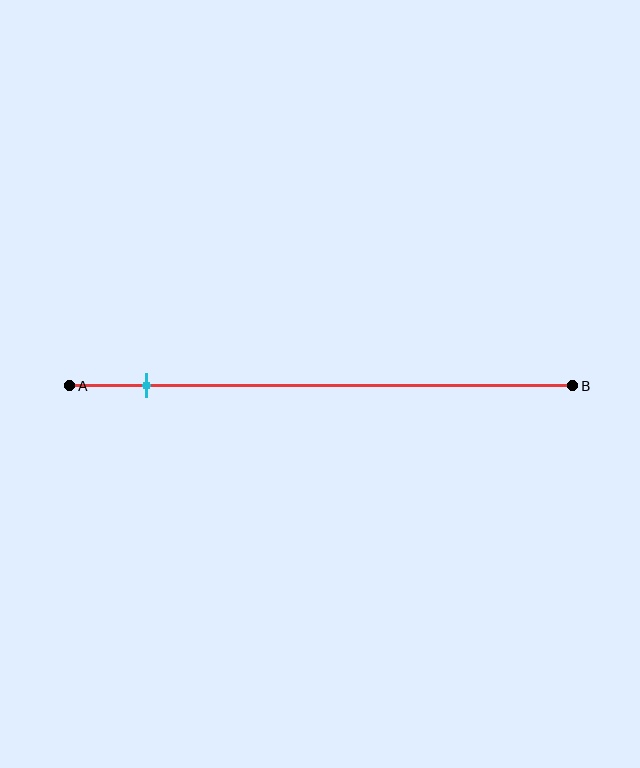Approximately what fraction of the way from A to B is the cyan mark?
The cyan mark is approximately 15% of the way from A to B.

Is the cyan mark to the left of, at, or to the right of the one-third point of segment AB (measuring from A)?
The cyan mark is to the left of the one-third point of segment AB.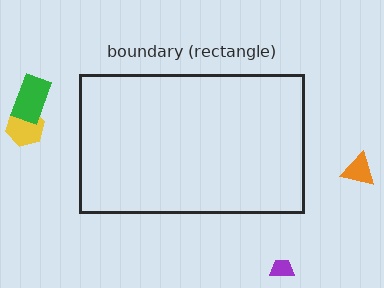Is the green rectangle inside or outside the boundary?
Outside.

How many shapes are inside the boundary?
0 inside, 4 outside.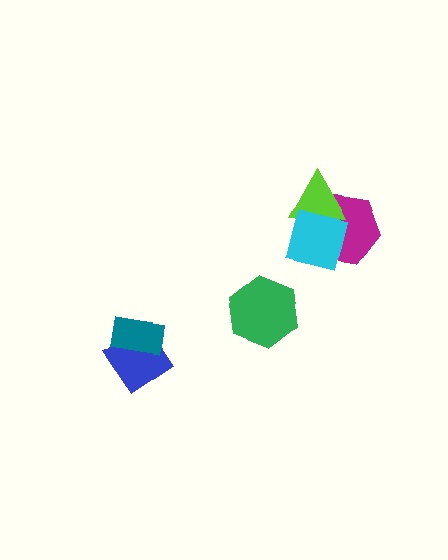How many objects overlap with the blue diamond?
1 object overlaps with the blue diamond.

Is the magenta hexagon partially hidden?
Yes, it is partially covered by another shape.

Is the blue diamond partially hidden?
Yes, it is partially covered by another shape.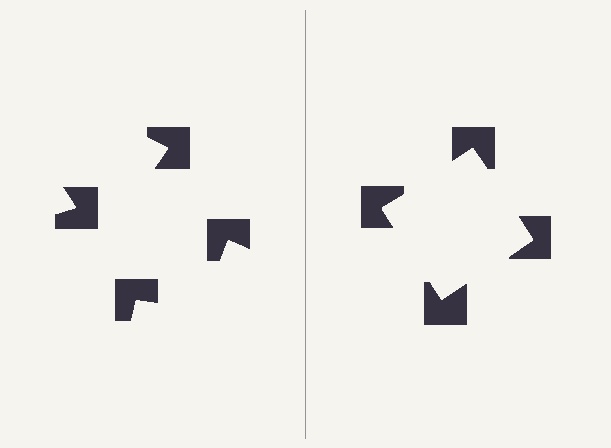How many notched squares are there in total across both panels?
8 — 4 on each side.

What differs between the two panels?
The notched squares are positioned identically on both sides; only the wedge orientations differ. On the right they align to a square; on the left they are misaligned.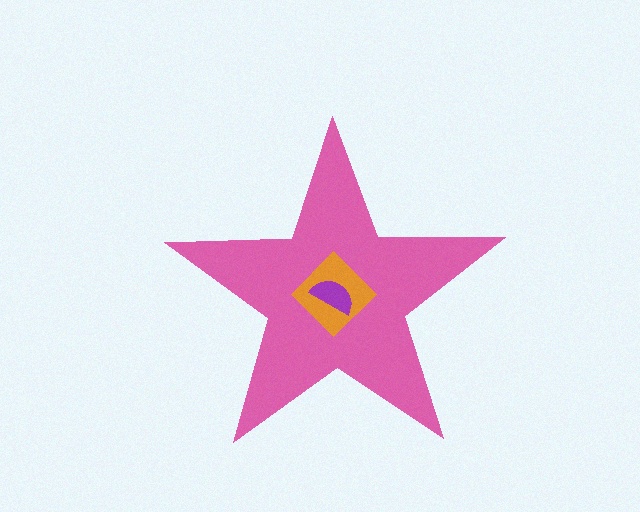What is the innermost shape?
The purple semicircle.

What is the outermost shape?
The pink star.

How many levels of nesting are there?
3.